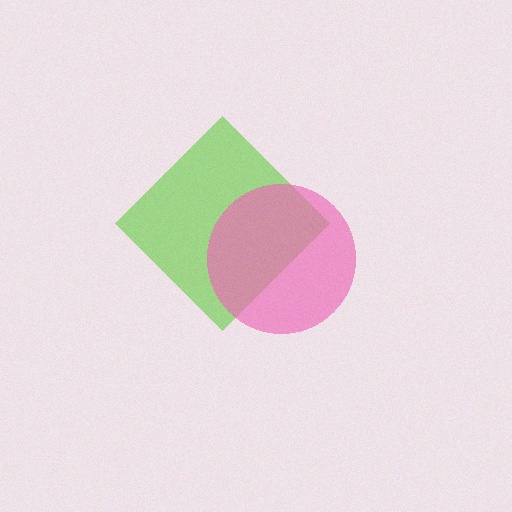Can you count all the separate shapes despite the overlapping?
Yes, there are 2 separate shapes.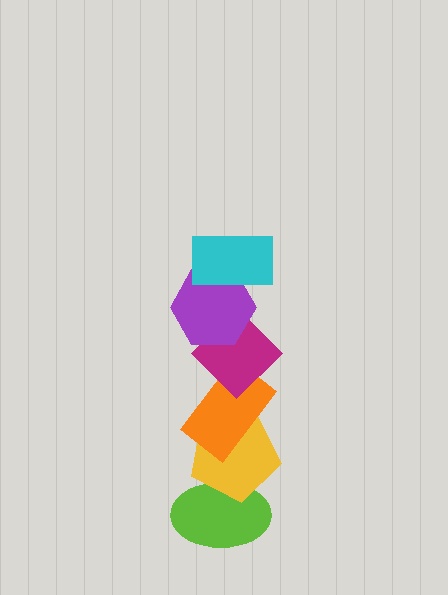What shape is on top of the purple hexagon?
The cyan rectangle is on top of the purple hexagon.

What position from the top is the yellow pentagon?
The yellow pentagon is 5th from the top.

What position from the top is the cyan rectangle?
The cyan rectangle is 1st from the top.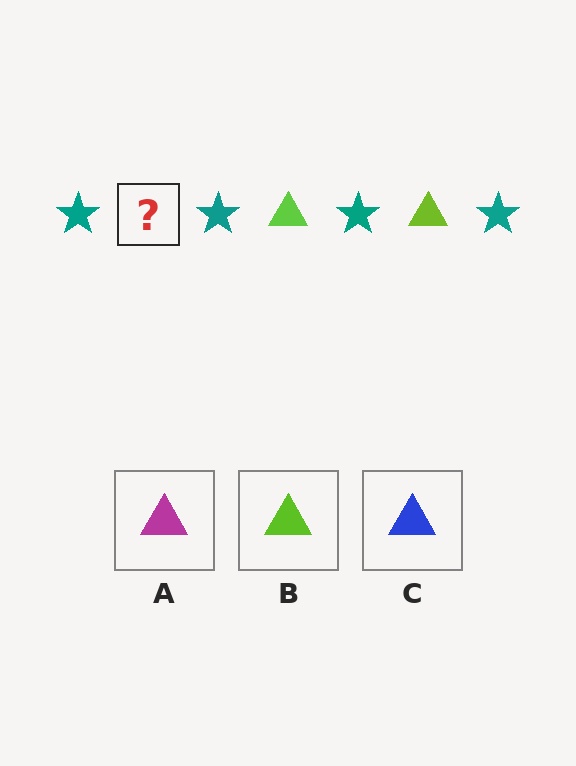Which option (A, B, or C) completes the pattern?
B.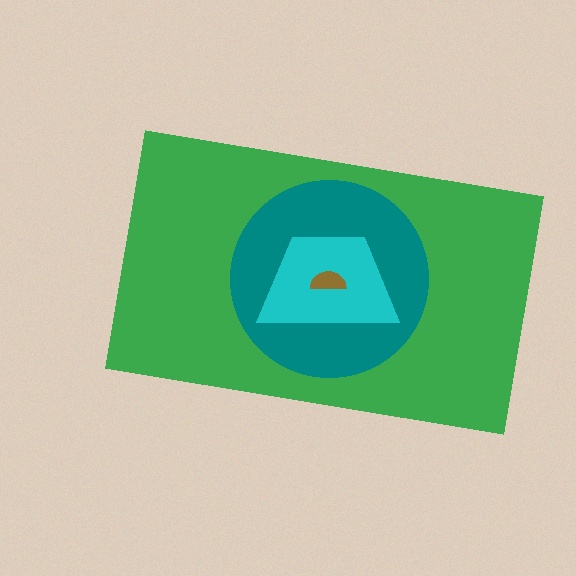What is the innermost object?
The brown semicircle.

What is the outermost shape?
The green rectangle.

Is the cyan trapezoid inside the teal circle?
Yes.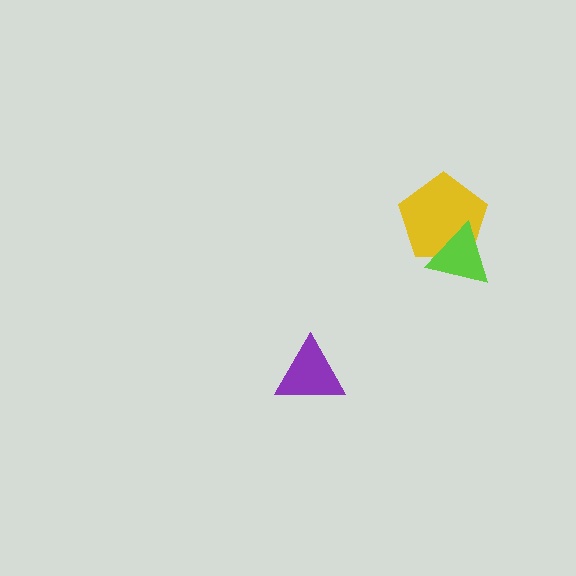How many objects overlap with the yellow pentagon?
1 object overlaps with the yellow pentagon.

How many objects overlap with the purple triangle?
0 objects overlap with the purple triangle.